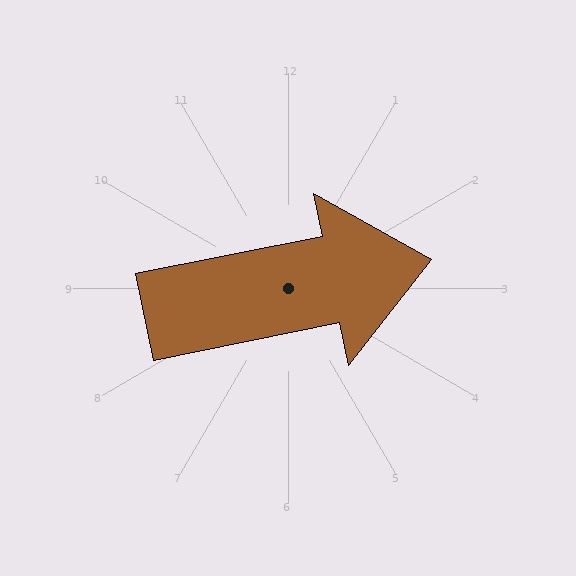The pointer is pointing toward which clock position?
Roughly 3 o'clock.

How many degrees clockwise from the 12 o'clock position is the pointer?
Approximately 79 degrees.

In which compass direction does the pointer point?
East.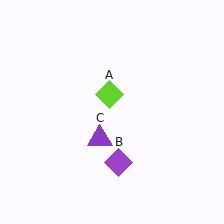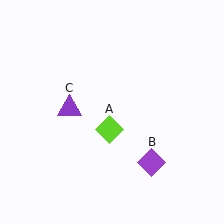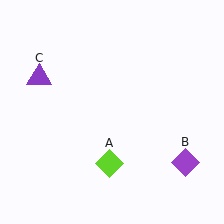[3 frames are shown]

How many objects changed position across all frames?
3 objects changed position: lime diamond (object A), purple diamond (object B), purple triangle (object C).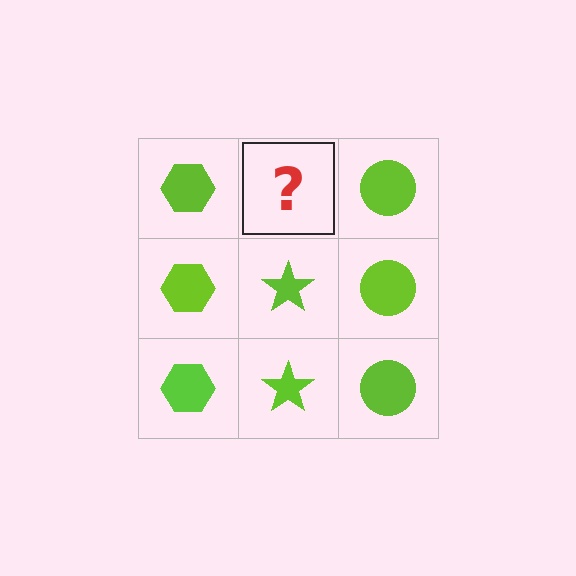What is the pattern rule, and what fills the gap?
The rule is that each column has a consistent shape. The gap should be filled with a lime star.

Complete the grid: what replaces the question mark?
The question mark should be replaced with a lime star.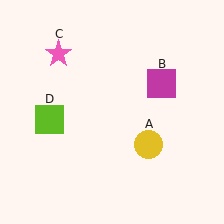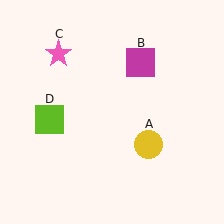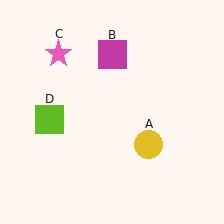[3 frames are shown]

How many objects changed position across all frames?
1 object changed position: magenta square (object B).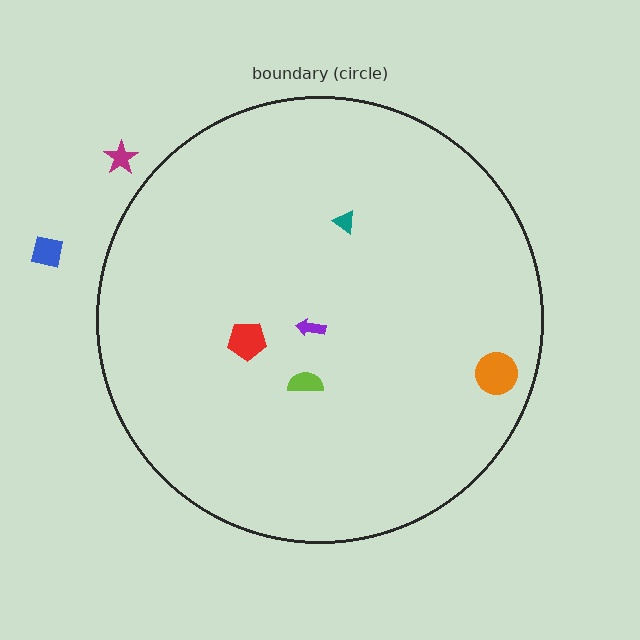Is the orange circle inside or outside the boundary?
Inside.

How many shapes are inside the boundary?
5 inside, 2 outside.